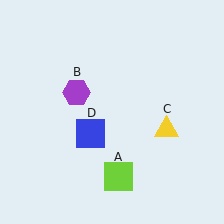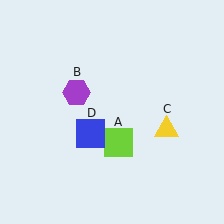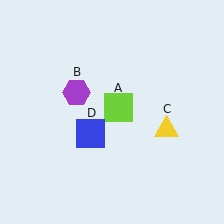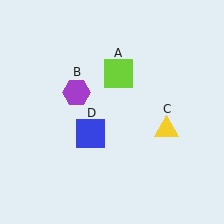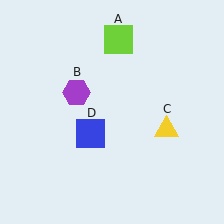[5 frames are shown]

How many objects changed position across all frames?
1 object changed position: lime square (object A).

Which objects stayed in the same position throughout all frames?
Purple hexagon (object B) and yellow triangle (object C) and blue square (object D) remained stationary.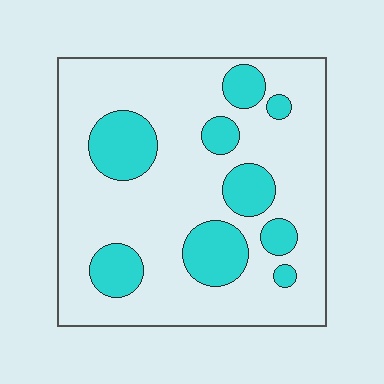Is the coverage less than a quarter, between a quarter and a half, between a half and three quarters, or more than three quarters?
Less than a quarter.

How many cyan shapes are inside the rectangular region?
9.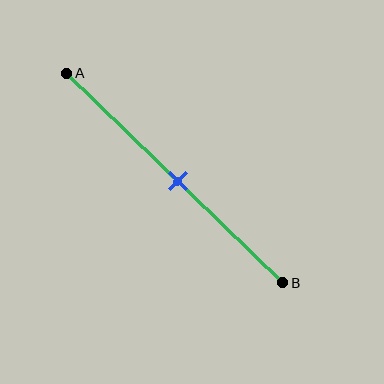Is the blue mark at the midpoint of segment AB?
Yes, the mark is approximately at the midpoint.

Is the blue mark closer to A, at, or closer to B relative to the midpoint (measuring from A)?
The blue mark is approximately at the midpoint of segment AB.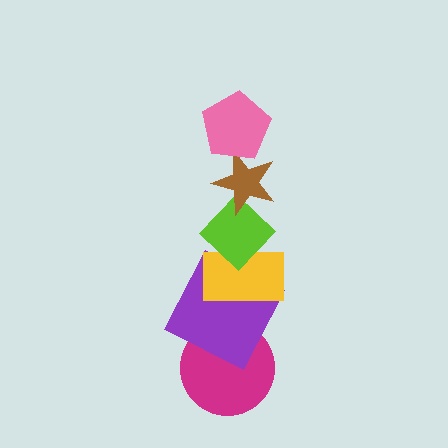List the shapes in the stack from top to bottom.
From top to bottom: the pink pentagon, the brown star, the lime diamond, the yellow rectangle, the purple square, the magenta circle.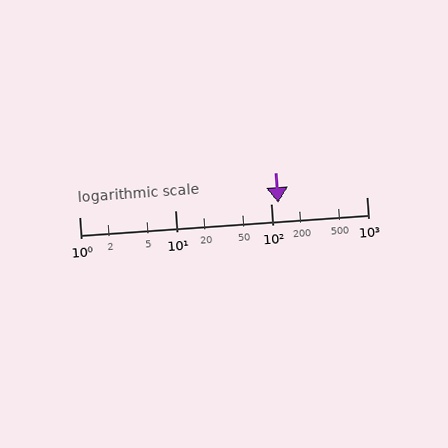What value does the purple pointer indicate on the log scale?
The pointer indicates approximately 120.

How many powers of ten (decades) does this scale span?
The scale spans 3 decades, from 1 to 1000.